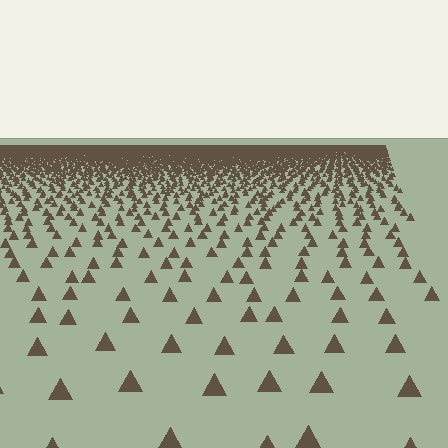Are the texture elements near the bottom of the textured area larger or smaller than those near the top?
Larger. Near the bottom, elements are closer to the viewer and appear at a bigger on-screen size.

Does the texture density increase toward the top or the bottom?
Density increases toward the top.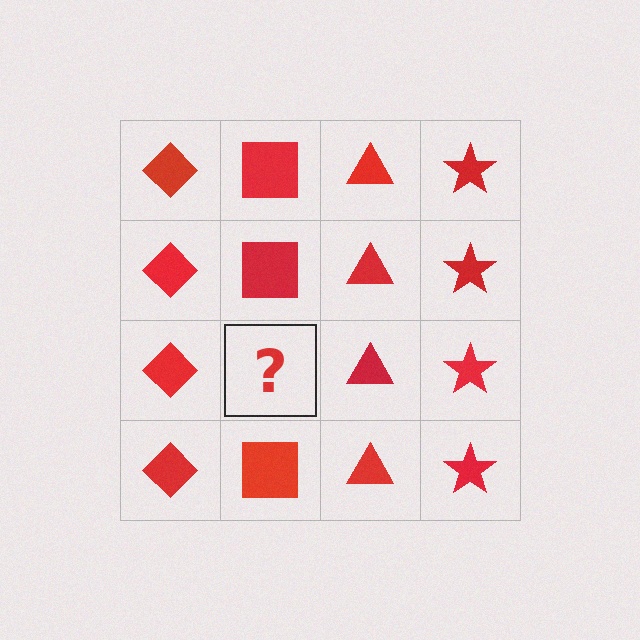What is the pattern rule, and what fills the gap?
The rule is that each column has a consistent shape. The gap should be filled with a red square.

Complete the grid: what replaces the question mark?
The question mark should be replaced with a red square.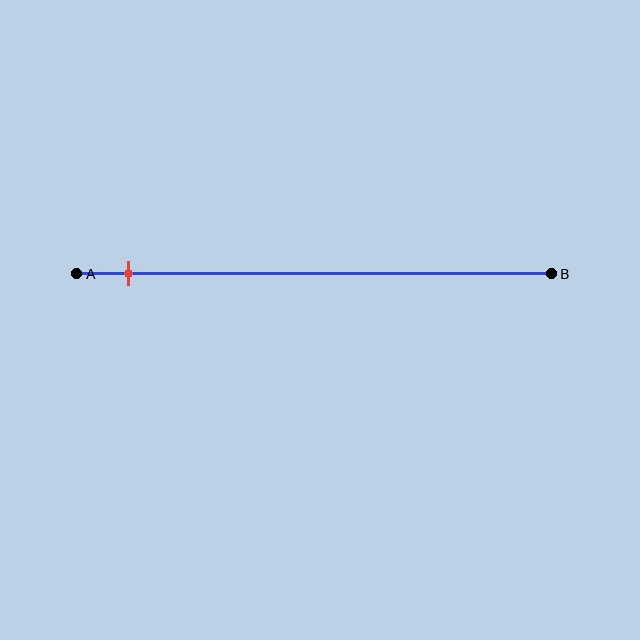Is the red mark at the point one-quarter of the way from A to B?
No, the mark is at about 10% from A, not at the 25% one-quarter point.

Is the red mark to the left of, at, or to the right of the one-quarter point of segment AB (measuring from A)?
The red mark is to the left of the one-quarter point of segment AB.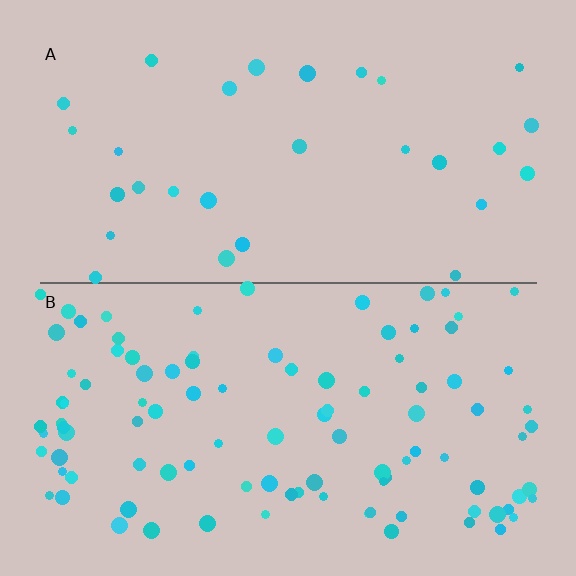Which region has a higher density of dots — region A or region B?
B (the bottom).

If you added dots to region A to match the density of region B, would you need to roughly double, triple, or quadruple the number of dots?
Approximately triple.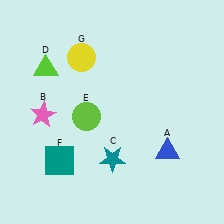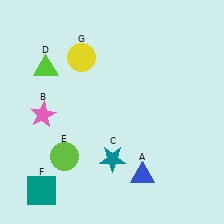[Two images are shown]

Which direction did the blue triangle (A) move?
The blue triangle (A) moved left.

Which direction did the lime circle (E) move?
The lime circle (E) moved down.